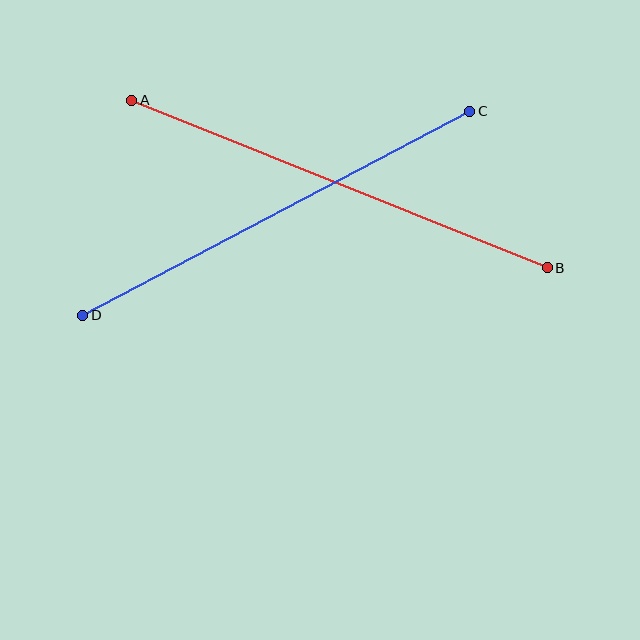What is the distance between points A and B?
The distance is approximately 448 pixels.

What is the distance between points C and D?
The distance is approximately 438 pixels.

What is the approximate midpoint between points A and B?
The midpoint is at approximately (339, 184) pixels.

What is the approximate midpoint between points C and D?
The midpoint is at approximately (276, 213) pixels.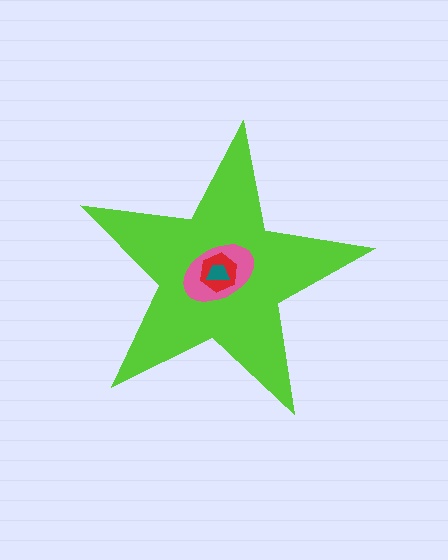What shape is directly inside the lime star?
The pink ellipse.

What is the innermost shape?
The teal trapezoid.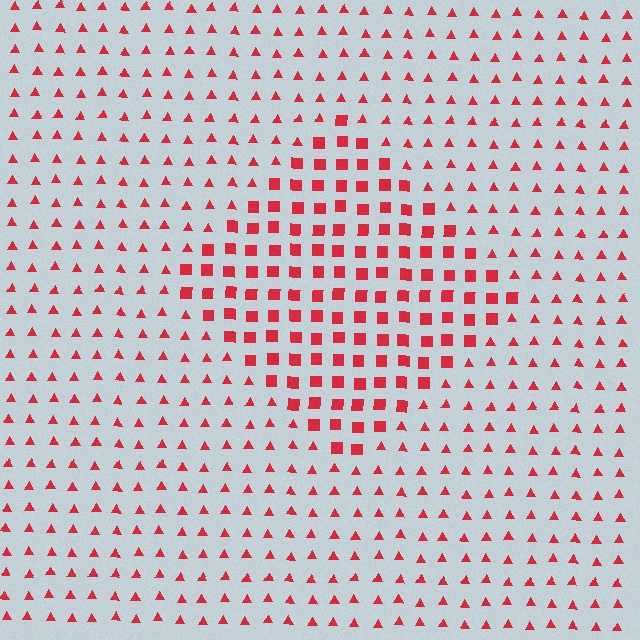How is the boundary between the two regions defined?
The boundary is defined by a change in element shape: squares inside vs. triangles outside. All elements share the same color and spacing.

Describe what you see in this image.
The image is filled with small red elements arranged in a uniform grid. A diamond-shaped region contains squares, while the surrounding area contains triangles. The boundary is defined purely by the change in element shape.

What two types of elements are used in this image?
The image uses squares inside the diamond region and triangles outside it.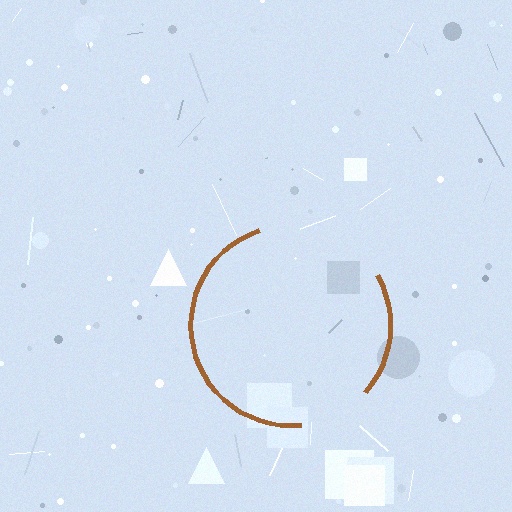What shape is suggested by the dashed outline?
The dashed outline suggests a circle.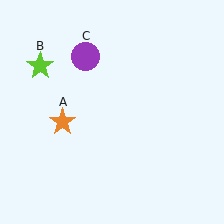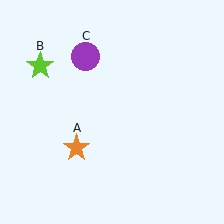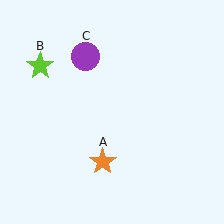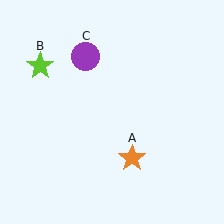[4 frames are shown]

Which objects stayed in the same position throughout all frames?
Lime star (object B) and purple circle (object C) remained stationary.